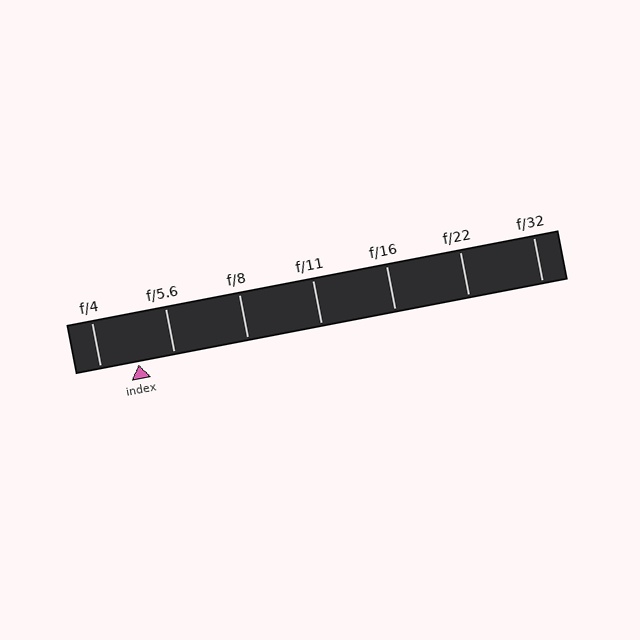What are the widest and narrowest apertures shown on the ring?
The widest aperture shown is f/4 and the narrowest is f/32.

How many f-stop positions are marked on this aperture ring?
There are 7 f-stop positions marked.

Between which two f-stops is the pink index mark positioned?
The index mark is between f/4 and f/5.6.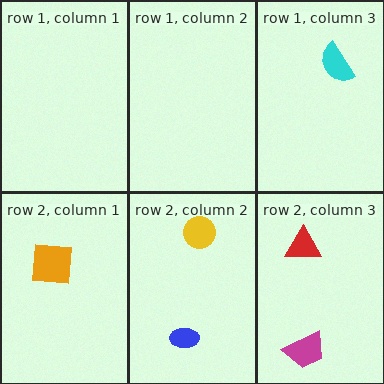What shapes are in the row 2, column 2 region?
The blue ellipse, the yellow circle.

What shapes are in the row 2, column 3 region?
The magenta trapezoid, the red triangle.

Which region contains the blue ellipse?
The row 2, column 2 region.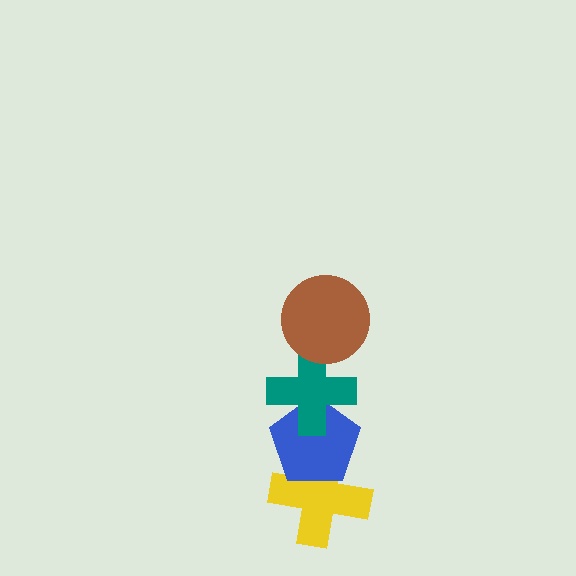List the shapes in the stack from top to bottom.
From top to bottom: the brown circle, the teal cross, the blue pentagon, the yellow cross.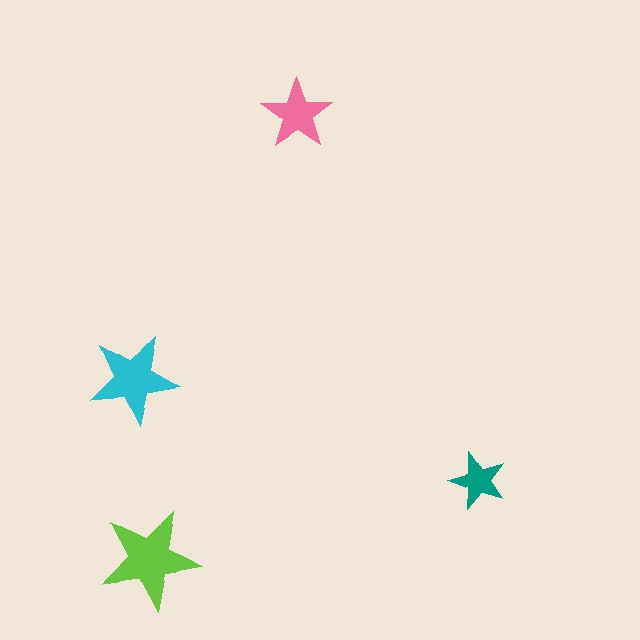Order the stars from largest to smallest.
the lime one, the cyan one, the pink one, the teal one.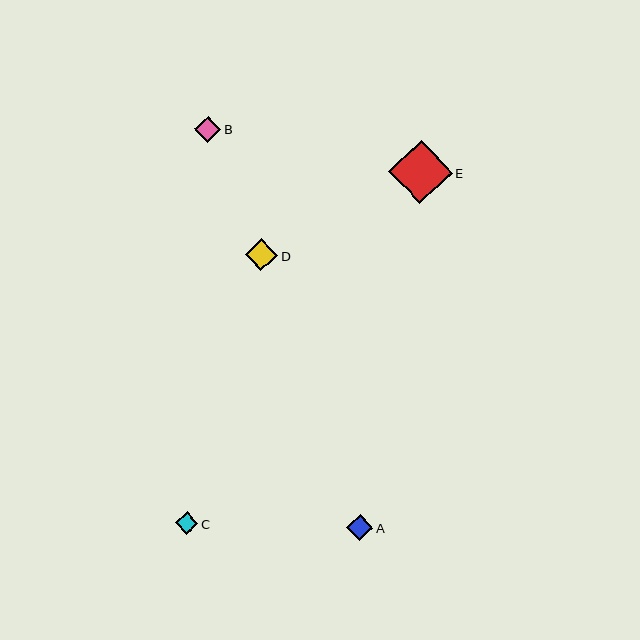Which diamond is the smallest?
Diamond C is the smallest with a size of approximately 23 pixels.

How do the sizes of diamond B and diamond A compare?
Diamond B and diamond A are approximately the same size.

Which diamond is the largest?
Diamond E is the largest with a size of approximately 64 pixels.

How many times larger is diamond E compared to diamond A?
Diamond E is approximately 2.4 times the size of diamond A.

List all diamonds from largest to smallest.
From largest to smallest: E, D, B, A, C.